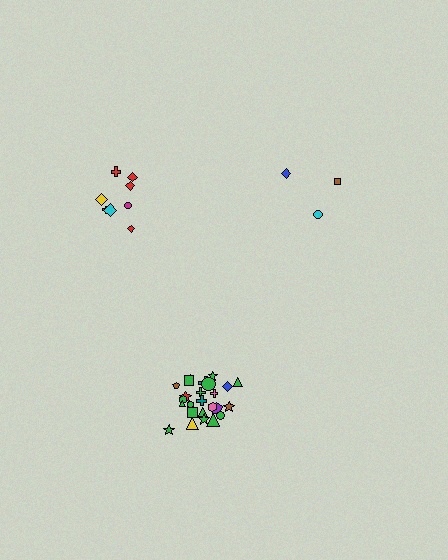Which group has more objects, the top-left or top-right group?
The top-left group.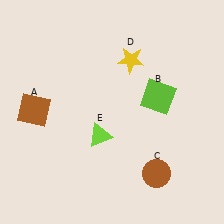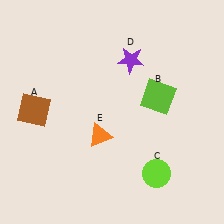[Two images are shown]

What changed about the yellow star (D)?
In Image 1, D is yellow. In Image 2, it changed to purple.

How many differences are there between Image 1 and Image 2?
There are 3 differences between the two images.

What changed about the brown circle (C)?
In Image 1, C is brown. In Image 2, it changed to lime.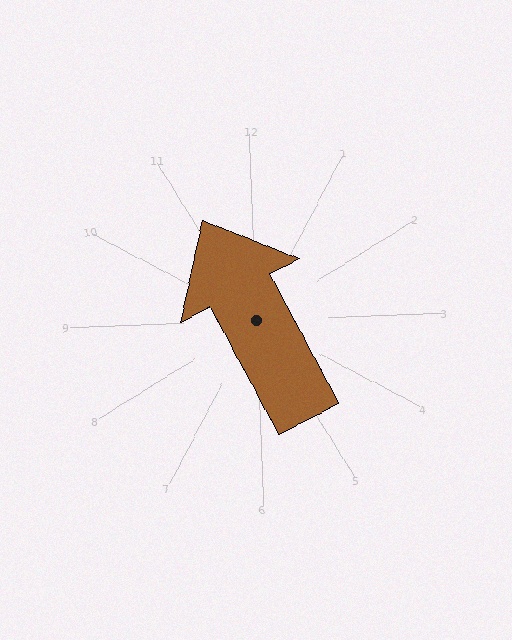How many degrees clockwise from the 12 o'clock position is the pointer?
Approximately 334 degrees.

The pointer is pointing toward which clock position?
Roughly 11 o'clock.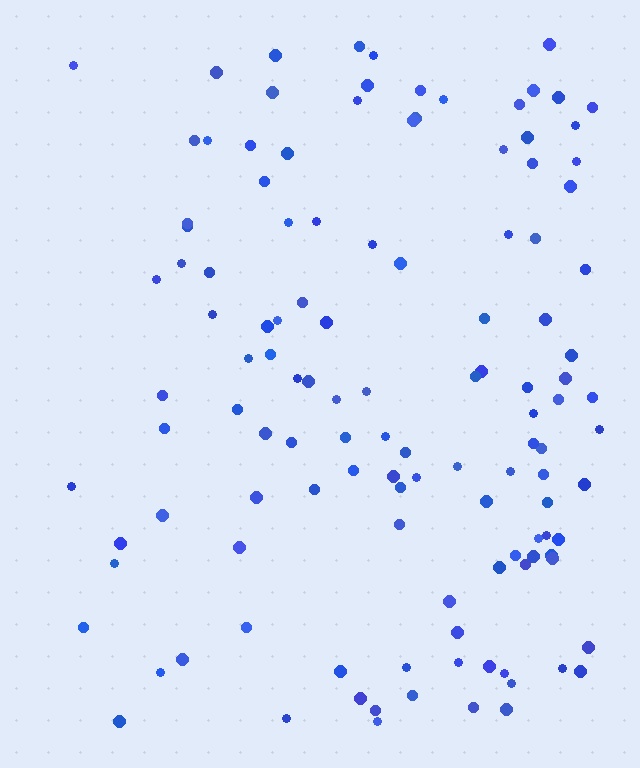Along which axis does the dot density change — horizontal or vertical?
Horizontal.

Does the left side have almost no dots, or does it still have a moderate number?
Still a moderate number, just noticeably fewer than the right.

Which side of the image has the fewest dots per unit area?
The left.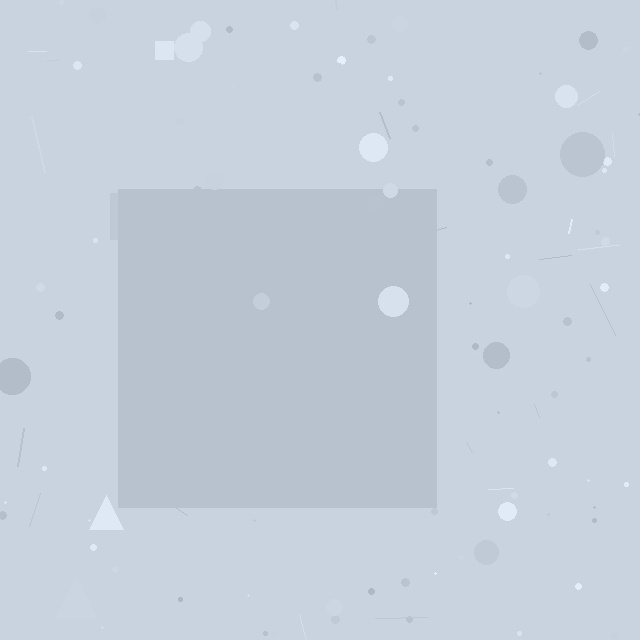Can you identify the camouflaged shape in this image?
The camouflaged shape is a square.